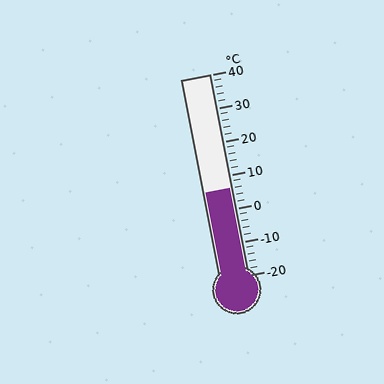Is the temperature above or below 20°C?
The temperature is below 20°C.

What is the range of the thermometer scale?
The thermometer scale ranges from -20°C to 40°C.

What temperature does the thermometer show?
The thermometer shows approximately 6°C.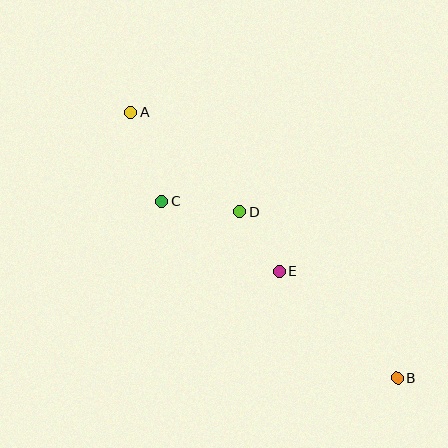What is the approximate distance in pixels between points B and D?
The distance between B and D is approximately 228 pixels.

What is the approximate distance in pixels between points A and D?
The distance between A and D is approximately 148 pixels.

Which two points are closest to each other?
Points D and E are closest to each other.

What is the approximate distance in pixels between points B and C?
The distance between B and C is approximately 294 pixels.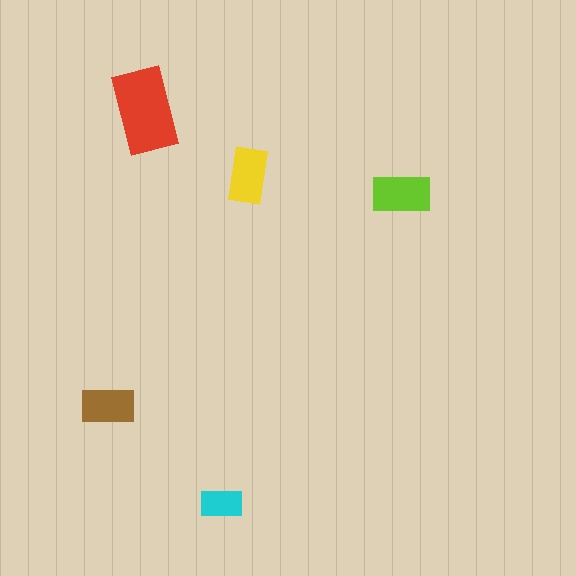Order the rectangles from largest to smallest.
the red one, the lime one, the yellow one, the brown one, the cyan one.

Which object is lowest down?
The cyan rectangle is bottommost.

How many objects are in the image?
There are 5 objects in the image.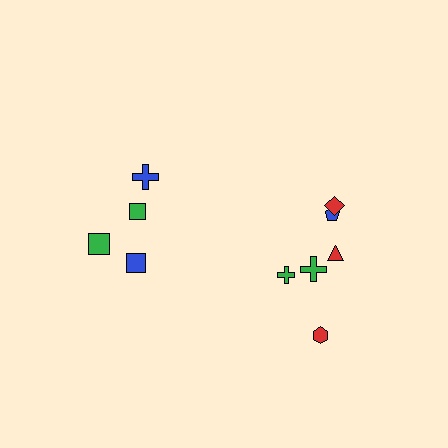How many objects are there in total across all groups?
There are 10 objects.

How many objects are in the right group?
There are 6 objects.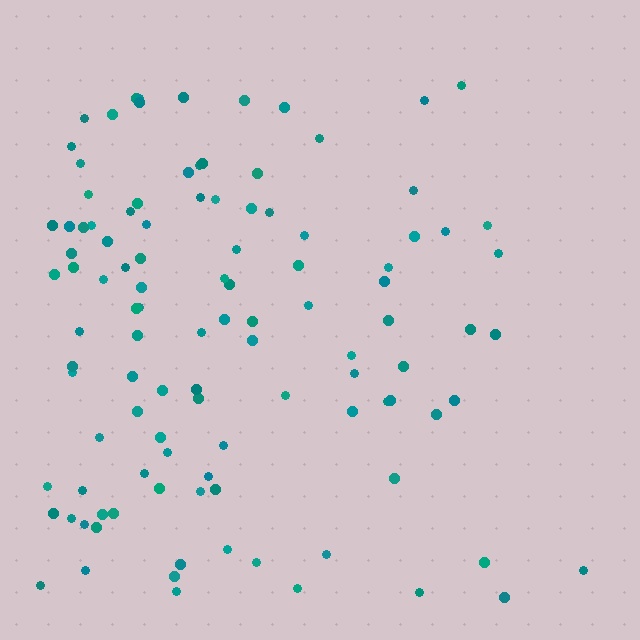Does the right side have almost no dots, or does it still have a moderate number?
Still a moderate number, just noticeably fewer than the left.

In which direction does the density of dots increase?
From right to left, with the left side densest.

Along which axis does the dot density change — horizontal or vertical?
Horizontal.